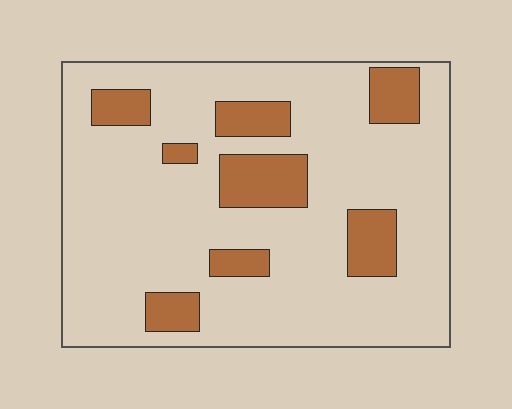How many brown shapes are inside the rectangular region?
8.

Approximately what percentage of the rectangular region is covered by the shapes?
Approximately 20%.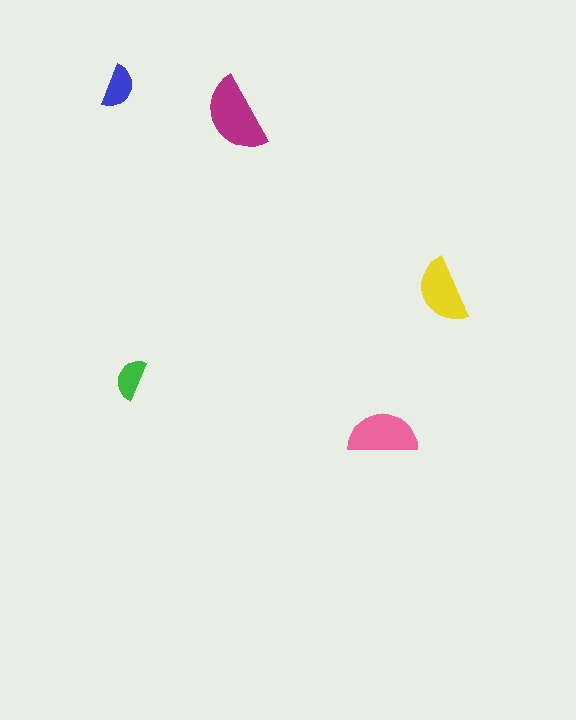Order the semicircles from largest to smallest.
the magenta one, the pink one, the yellow one, the blue one, the green one.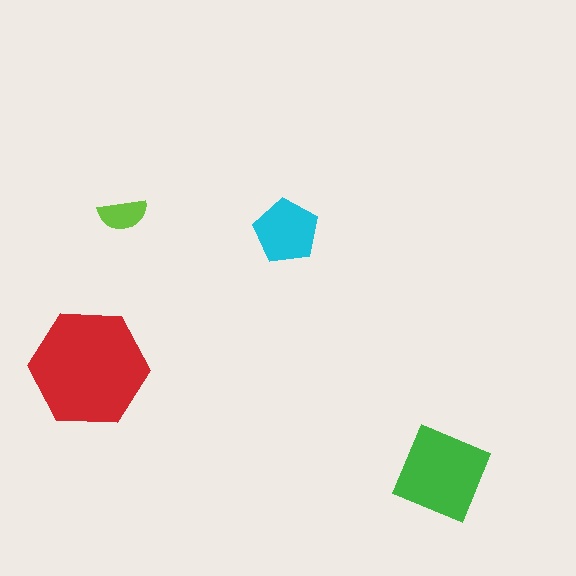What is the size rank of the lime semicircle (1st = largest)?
4th.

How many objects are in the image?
There are 4 objects in the image.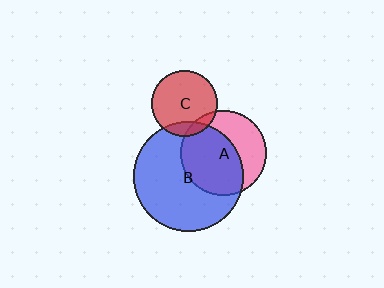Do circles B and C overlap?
Yes.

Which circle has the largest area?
Circle B (blue).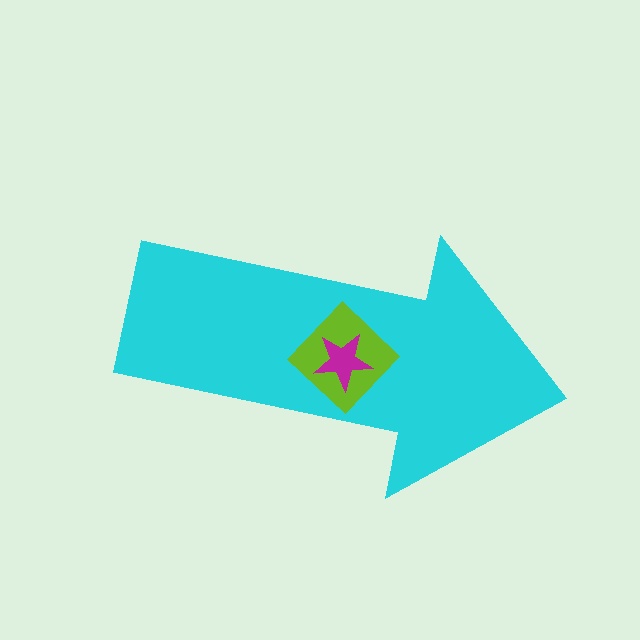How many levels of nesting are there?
3.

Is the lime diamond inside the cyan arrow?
Yes.